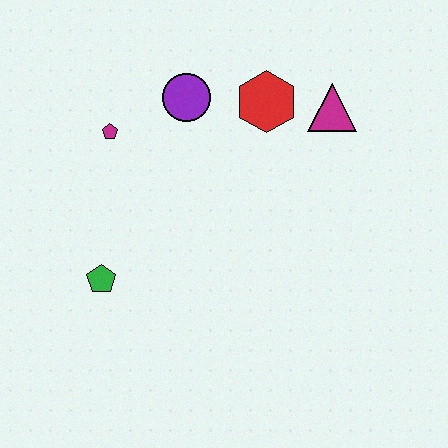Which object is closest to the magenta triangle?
The red hexagon is closest to the magenta triangle.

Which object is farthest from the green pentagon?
The magenta triangle is farthest from the green pentagon.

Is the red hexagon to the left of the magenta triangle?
Yes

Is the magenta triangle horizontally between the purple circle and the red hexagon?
No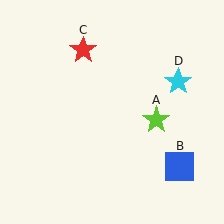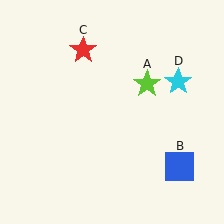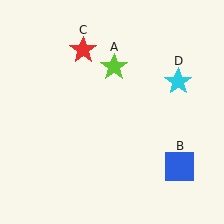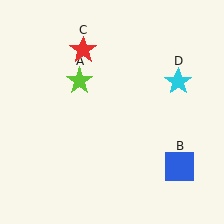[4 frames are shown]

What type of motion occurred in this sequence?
The lime star (object A) rotated counterclockwise around the center of the scene.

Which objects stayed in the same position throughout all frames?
Blue square (object B) and red star (object C) and cyan star (object D) remained stationary.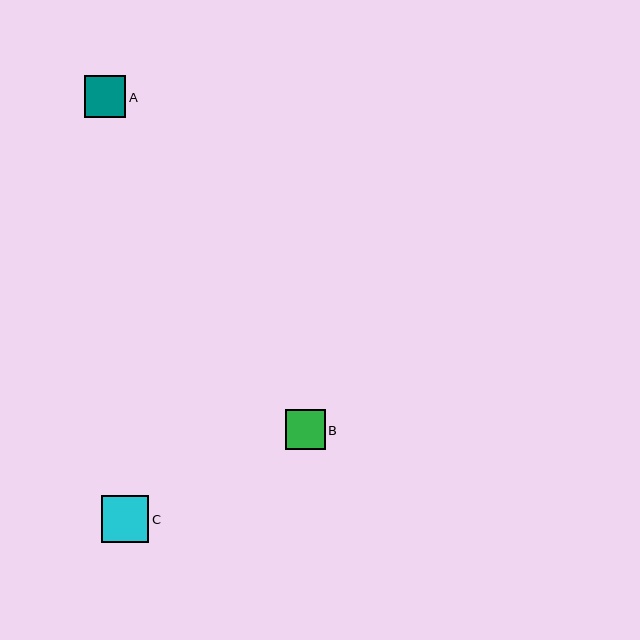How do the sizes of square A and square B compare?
Square A and square B are approximately the same size.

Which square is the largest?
Square C is the largest with a size of approximately 47 pixels.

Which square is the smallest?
Square B is the smallest with a size of approximately 40 pixels.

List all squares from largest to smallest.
From largest to smallest: C, A, B.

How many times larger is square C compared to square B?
Square C is approximately 1.2 times the size of square B.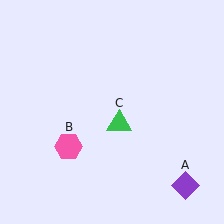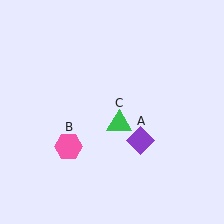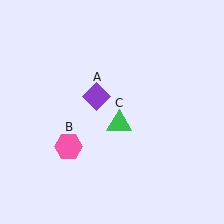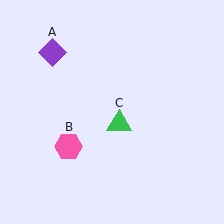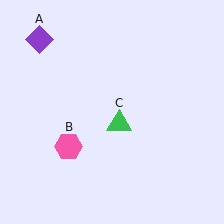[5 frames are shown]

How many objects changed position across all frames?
1 object changed position: purple diamond (object A).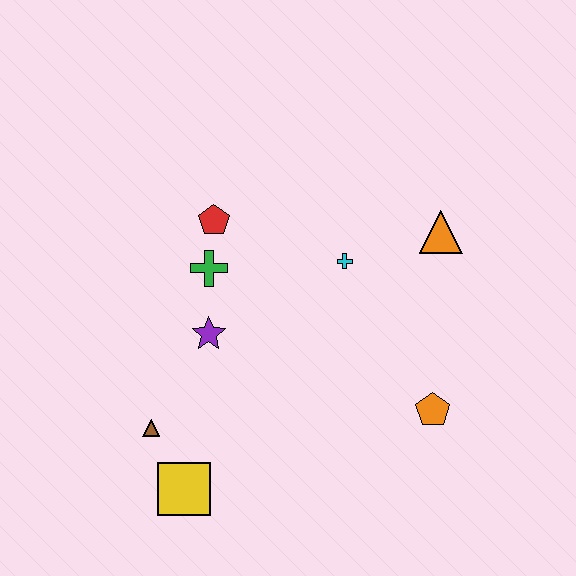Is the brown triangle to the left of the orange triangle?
Yes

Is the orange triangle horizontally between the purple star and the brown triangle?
No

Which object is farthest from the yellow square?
The orange triangle is farthest from the yellow square.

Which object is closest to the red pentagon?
The green cross is closest to the red pentagon.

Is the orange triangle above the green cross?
Yes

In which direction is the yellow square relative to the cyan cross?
The yellow square is below the cyan cross.